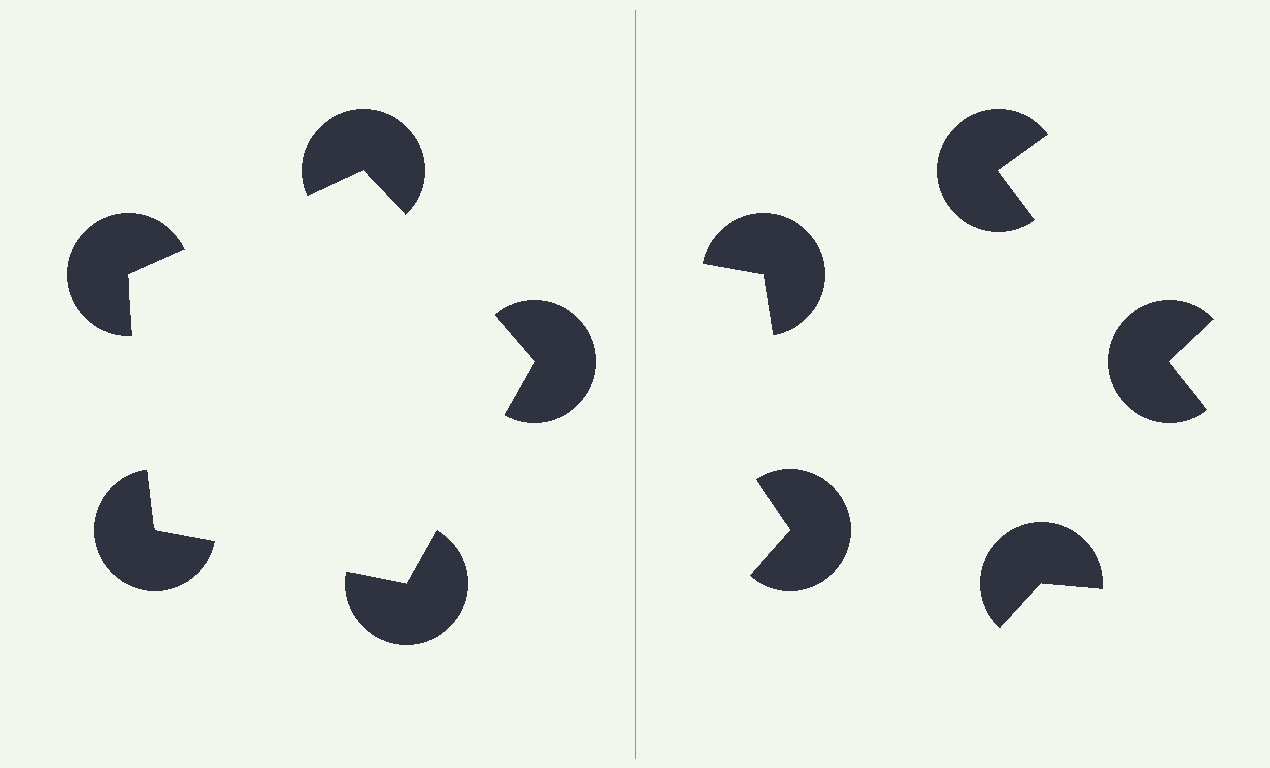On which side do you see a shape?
An illusory pentagon appears on the left side. On the right side the wedge cuts are rotated, so no coherent shape forms.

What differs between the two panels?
The pac-man discs are positioned identically on both sides; only the wedge orientations differ. On the left they align to a pentagon; on the right they are misaligned.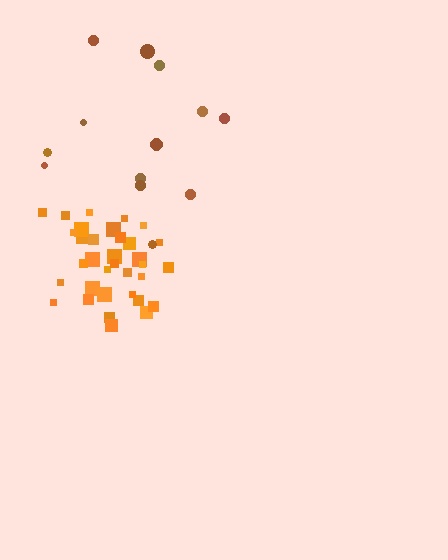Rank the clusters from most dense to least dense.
orange, brown.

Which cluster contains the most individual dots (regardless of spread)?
Orange (35).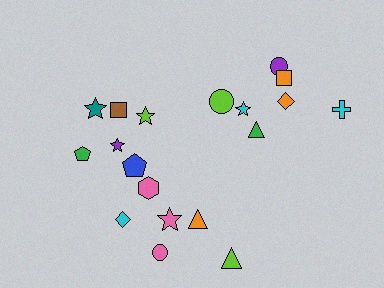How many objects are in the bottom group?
There are 7 objects.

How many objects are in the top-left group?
There are 5 objects.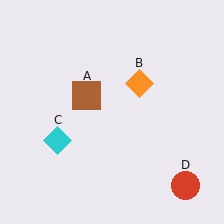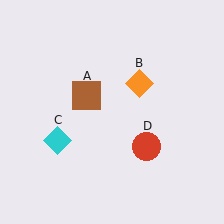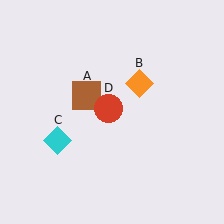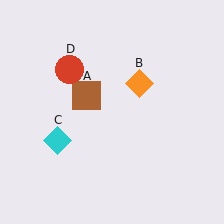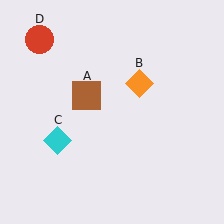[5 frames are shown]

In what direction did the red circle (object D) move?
The red circle (object D) moved up and to the left.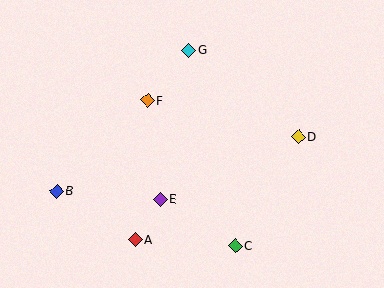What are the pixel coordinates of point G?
Point G is at (189, 50).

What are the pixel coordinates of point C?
Point C is at (235, 246).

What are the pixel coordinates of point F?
Point F is at (148, 100).